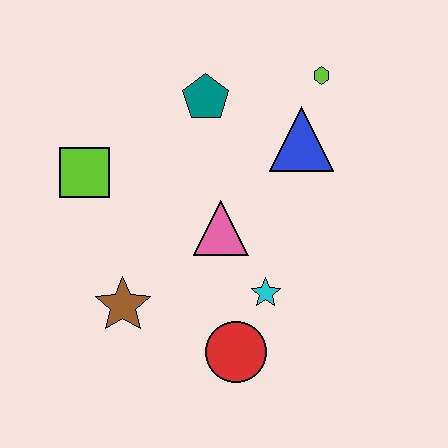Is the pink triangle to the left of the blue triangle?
Yes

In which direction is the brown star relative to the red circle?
The brown star is to the left of the red circle.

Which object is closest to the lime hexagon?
The blue triangle is closest to the lime hexagon.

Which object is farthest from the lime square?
The lime hexagon is farthest from the lime square.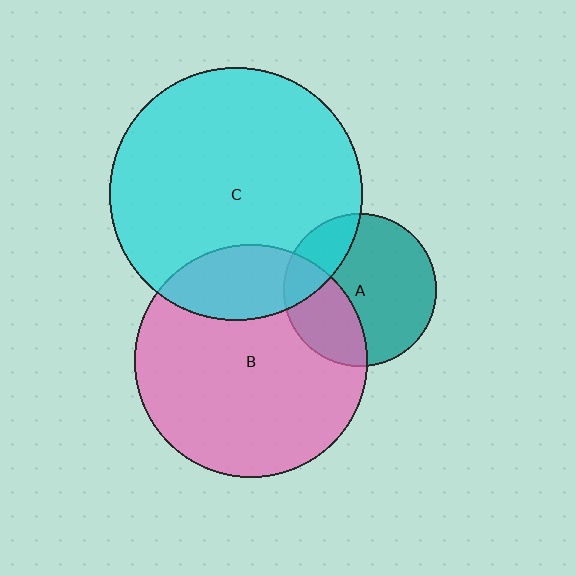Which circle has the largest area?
Circle C (cyan).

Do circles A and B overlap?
Yes.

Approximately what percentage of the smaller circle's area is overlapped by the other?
Approximately 35%.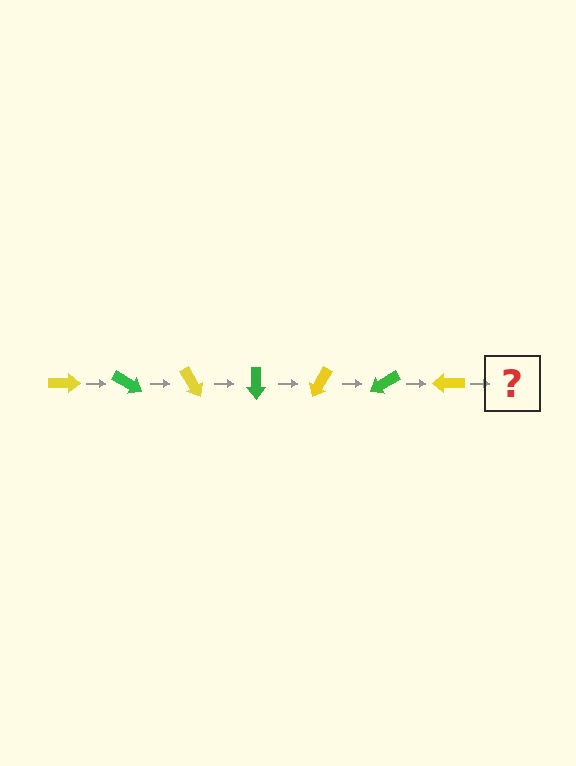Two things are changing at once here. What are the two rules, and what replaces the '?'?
The two rules are that it rotates 30 degrees each step and the color cycles through yellow and green. The '?' should be a green arrow, rotated 210 degrees from the start.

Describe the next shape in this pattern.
It should be a green arrow, rotated 210 degrees from the start.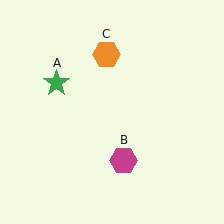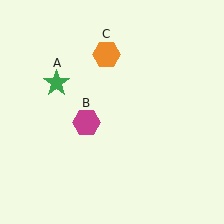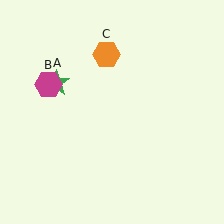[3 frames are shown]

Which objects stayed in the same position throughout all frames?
Green star (object A) and orange hexagon (object C) remained stationary.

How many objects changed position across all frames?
1 object changed position: magenta hexagon (object B).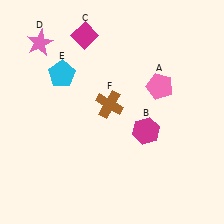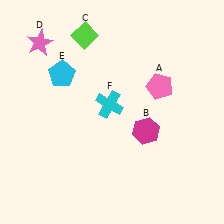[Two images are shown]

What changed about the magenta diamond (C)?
In Image 1, C is magenta. In Image 2, it changed to lime.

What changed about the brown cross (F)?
In Image 1, F is brown. In Image 2, it changed to cyan.